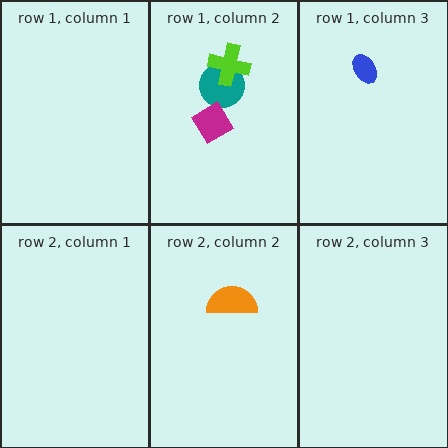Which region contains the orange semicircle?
The row 2, column 2 region.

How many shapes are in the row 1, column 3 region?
1.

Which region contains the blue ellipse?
The row 1, column 3 region.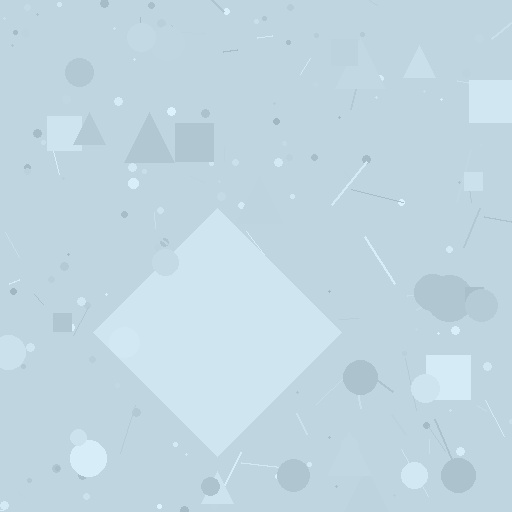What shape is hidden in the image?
A diamond is hidden in the image.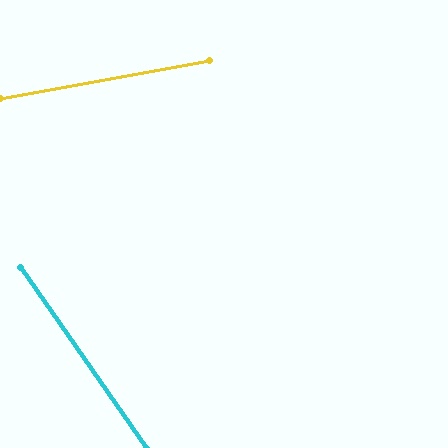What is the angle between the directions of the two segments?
Approximately 65 degrees.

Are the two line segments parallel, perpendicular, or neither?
Neither parallel nor perpendicular — they differ by about 65°.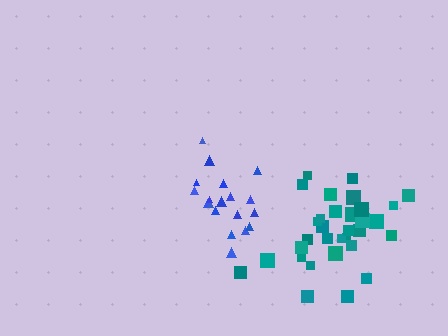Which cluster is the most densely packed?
Blue.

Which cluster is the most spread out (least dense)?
Teal.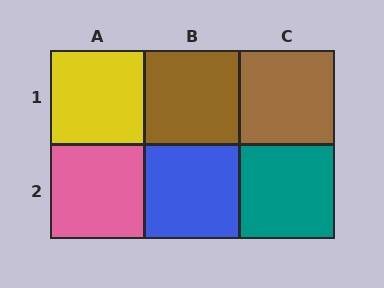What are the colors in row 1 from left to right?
Yellow, brown, brown.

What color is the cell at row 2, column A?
Pink.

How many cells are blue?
1 cell is blue.